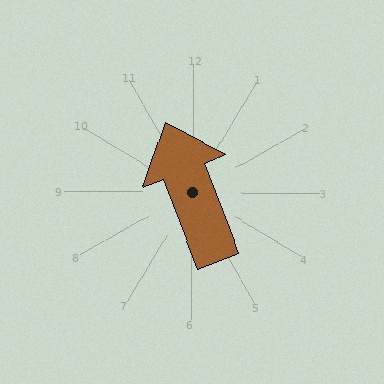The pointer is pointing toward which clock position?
Roughly 11 o'clock.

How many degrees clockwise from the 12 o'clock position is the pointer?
Approximately 339 degrees.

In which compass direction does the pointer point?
North.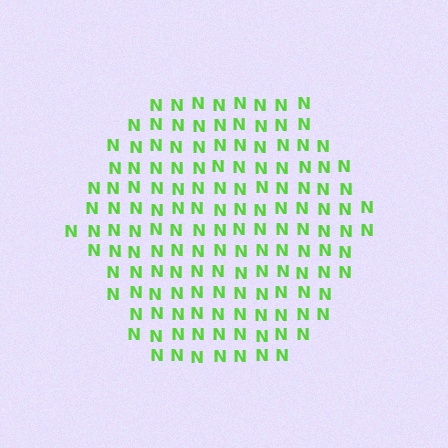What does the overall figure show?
The overall figure shows a hexagon.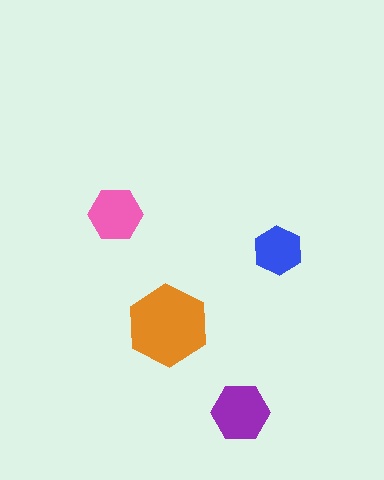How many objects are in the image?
There are 4 objects in the image.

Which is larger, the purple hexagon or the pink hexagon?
The purple one.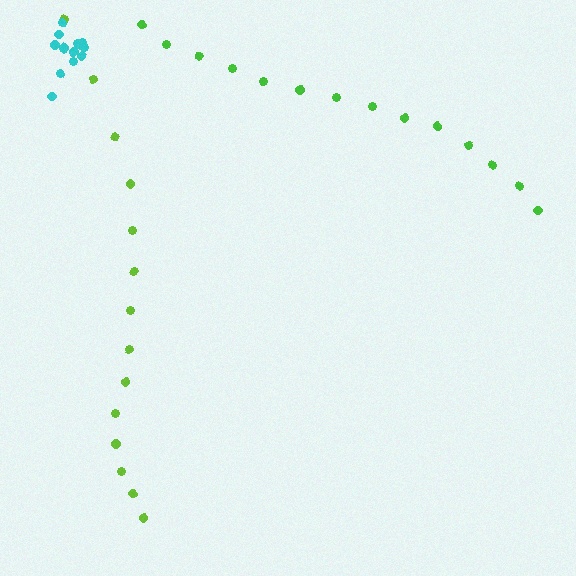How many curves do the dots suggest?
There are 3 distinct paths.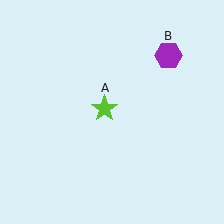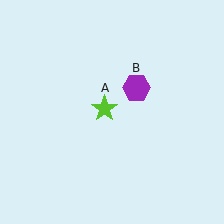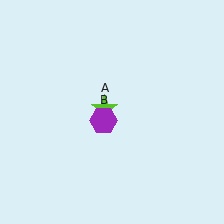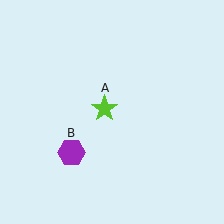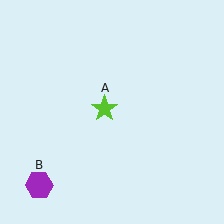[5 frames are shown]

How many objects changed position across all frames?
1 object changed position: purple hexagon (object B).